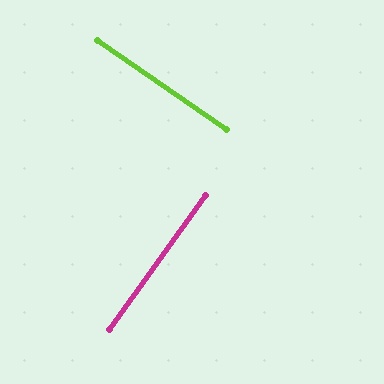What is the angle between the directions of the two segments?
Approximately 89 degrees.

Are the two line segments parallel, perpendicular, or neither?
Perpendicular — they meet at approximately 89°.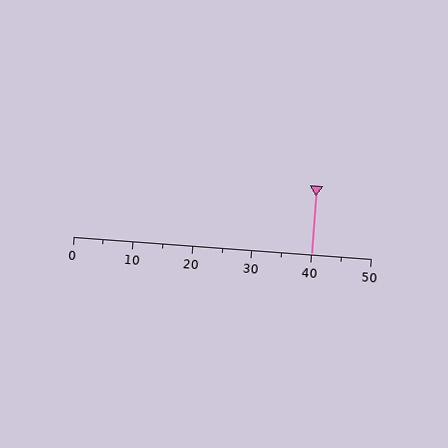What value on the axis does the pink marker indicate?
The marker indicates approximately 40.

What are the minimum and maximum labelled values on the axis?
The axis runs from 0 to 50.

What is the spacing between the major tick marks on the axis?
The major ticks are spaced 10 apart.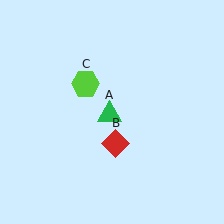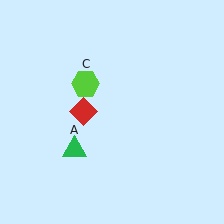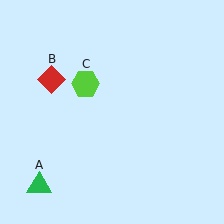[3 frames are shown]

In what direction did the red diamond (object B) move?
The red diamond (object B) moved up and to the left.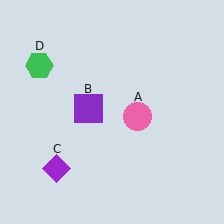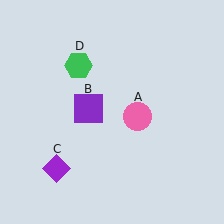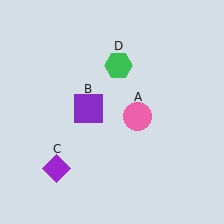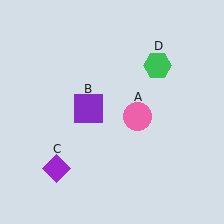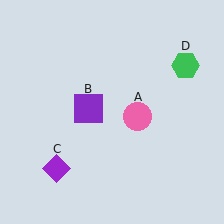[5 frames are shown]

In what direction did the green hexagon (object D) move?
The green hexagon (object D) moved right.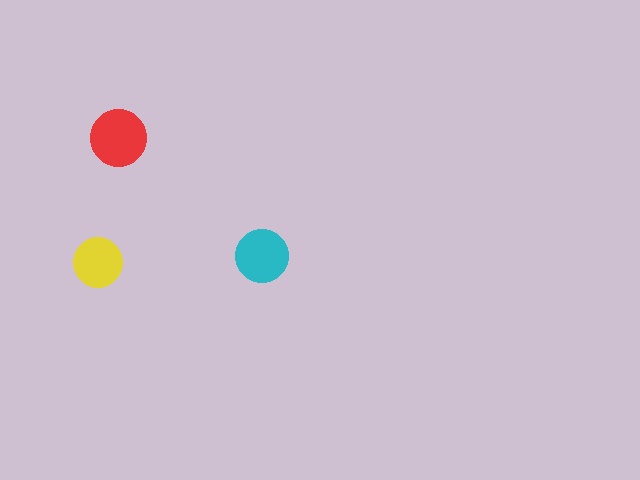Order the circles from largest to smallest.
the red one, the cyan one, the yellow one.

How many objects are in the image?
There are 3 objects in the image.